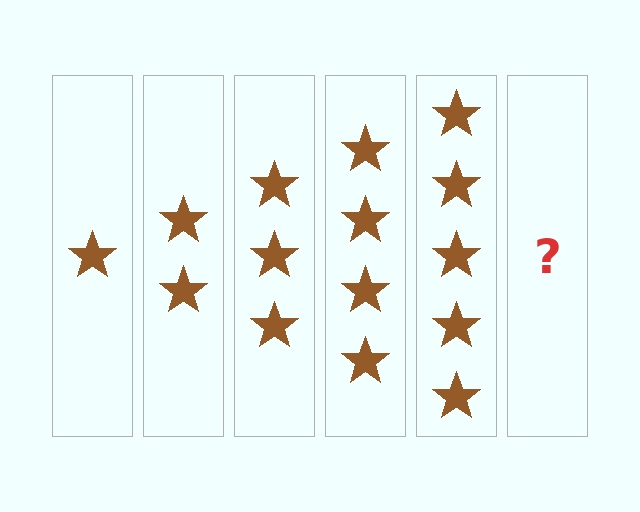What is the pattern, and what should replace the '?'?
The pattern is that each step adds one more star. The '?' should be 6 stars.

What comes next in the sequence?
The next element should be 6 stars.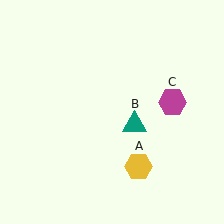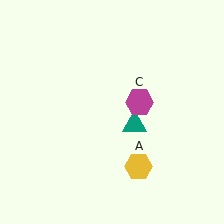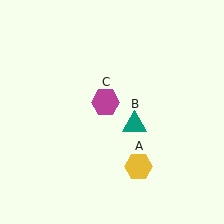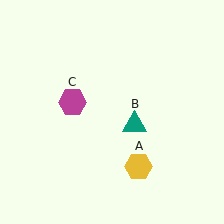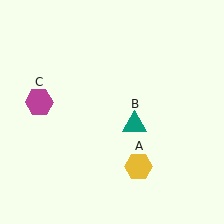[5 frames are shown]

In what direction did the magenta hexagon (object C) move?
The magenta hexagon (object C) moved left.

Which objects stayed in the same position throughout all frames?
Yellow hexagon (object A) and teal triangle (object B) remained stationary.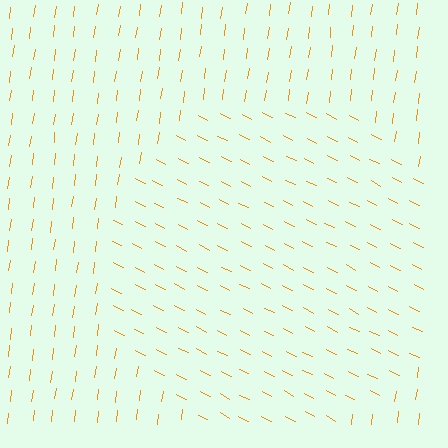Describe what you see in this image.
The image is filled with small orange line segments. A circle region in the image has lines oriented differently from the surrounding lines, creating a visible texture boundary.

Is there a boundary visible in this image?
Yes, there is a texture boundary formed by a change in line orientation.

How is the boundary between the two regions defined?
The boundary is defined purely by a change in line orientation (approximately 71 degrees difference). All lines are the same color and thickness.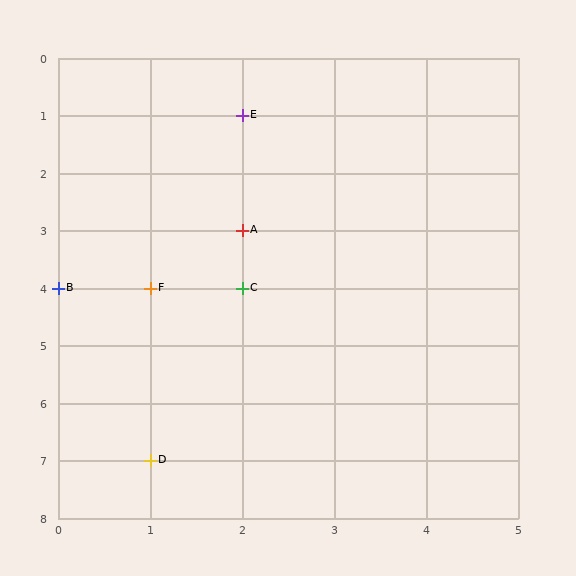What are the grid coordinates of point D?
Point D is at grid coordinates (1, 7).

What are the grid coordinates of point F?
Point F is at grid coordinates (1, 4).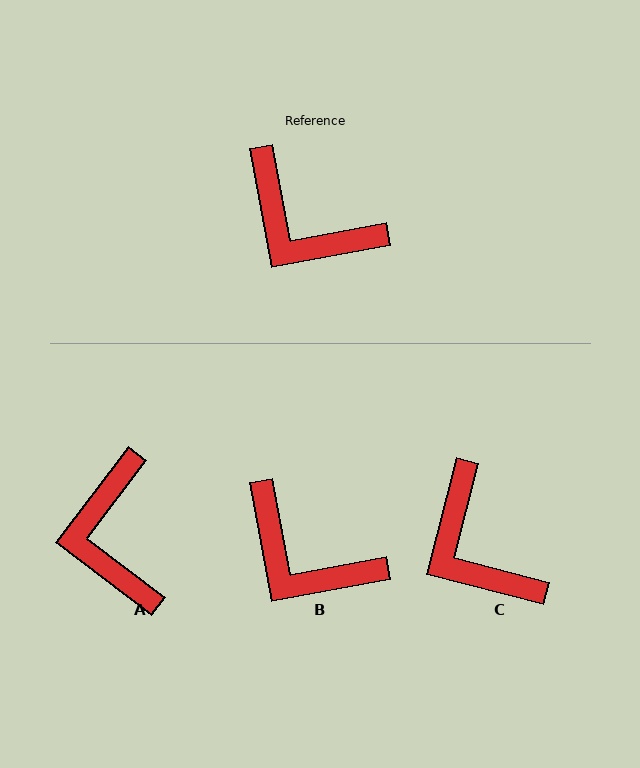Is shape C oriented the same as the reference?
No, it is off by about 25 degrees.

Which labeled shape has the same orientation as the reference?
B.